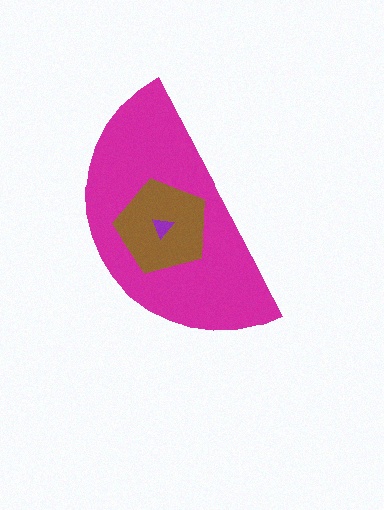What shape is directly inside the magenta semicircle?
The brown pentagon.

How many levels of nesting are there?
3.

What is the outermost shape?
The magenta semicircle.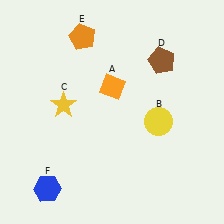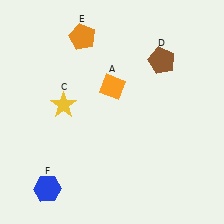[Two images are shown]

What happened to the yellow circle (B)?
The yellow circle (B) was removed in Image 2. It was in the bottom-right area of Image 1.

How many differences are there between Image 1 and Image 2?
There is 1 difference between the two images.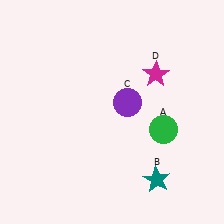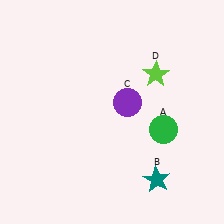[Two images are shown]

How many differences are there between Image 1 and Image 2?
There is 1 difference between the two images.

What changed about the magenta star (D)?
In Image 1, D is magenta. In Image 2, it changed to lime.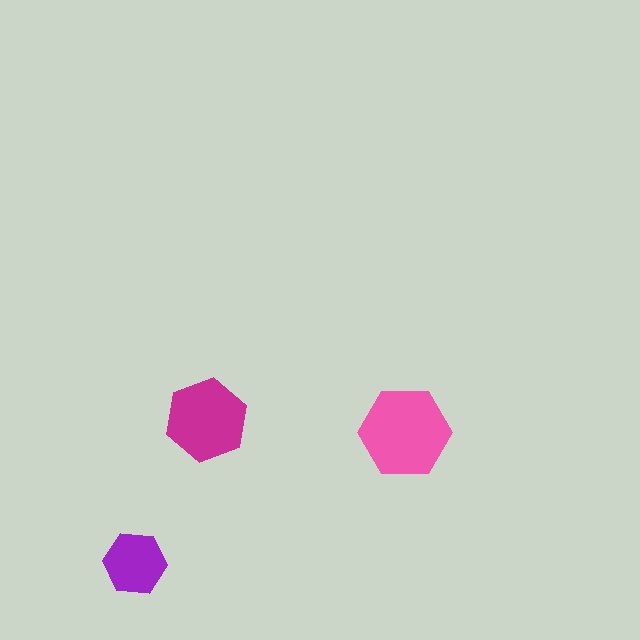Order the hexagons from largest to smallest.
the pink one, the magenta one, the purple one.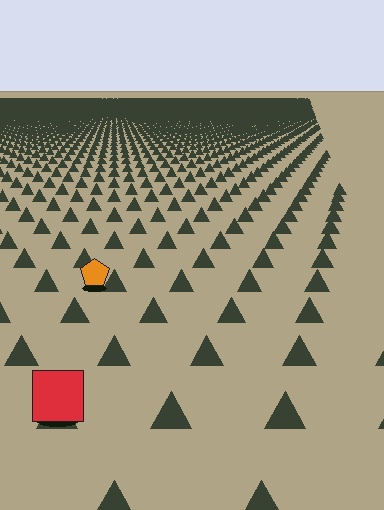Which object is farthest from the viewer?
The orange pentagon is farthest from the viewer. It appears smaller and the ground texture around it is denser.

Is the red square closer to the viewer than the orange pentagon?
Yes. The red square is closer — you can tell from the texture gradient: the ground texture is coarser near it.